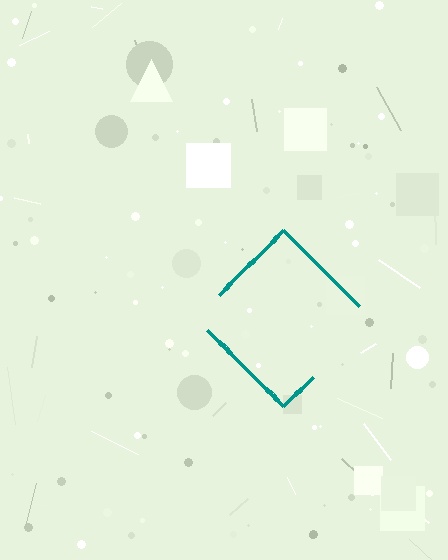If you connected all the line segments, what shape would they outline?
They would outline a diamond.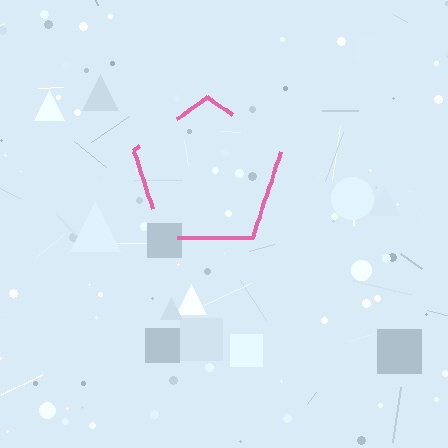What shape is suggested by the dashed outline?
The dashed outline suggests a pentagon.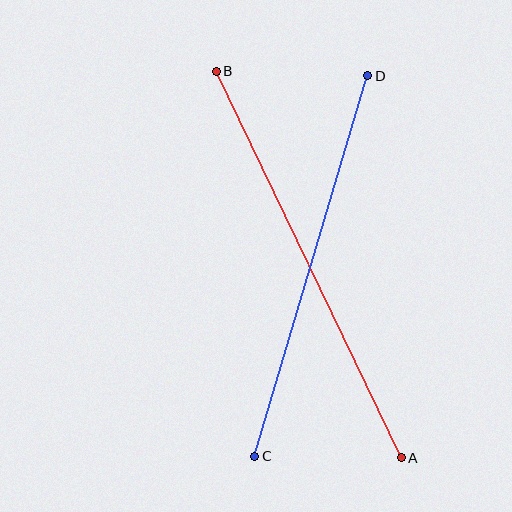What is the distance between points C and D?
The distance is approximately 397 pixels.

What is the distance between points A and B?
The distance is approximately 429 pixels.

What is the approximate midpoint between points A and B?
The midpoint is at approximately (309, 264) pixels.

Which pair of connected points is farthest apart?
Points A and B are farthest apart.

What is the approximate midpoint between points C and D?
The midpoint is at approximately (311, 266) pixels.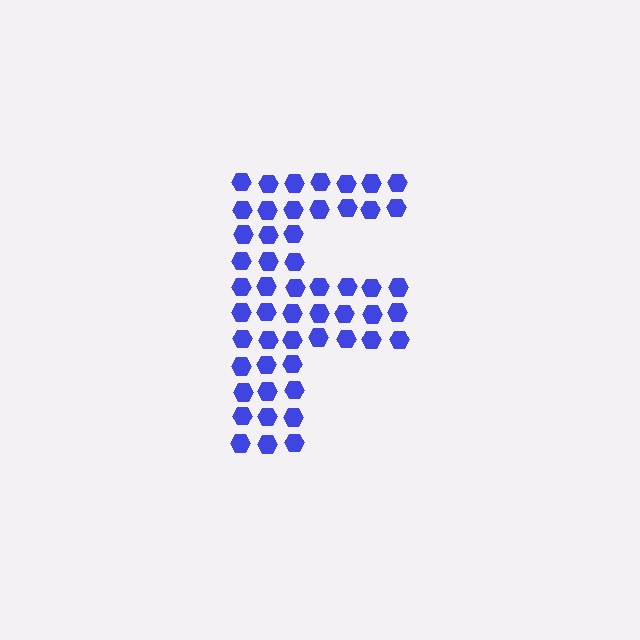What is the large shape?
The large shape is the letter F.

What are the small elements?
The small elements are hexagons.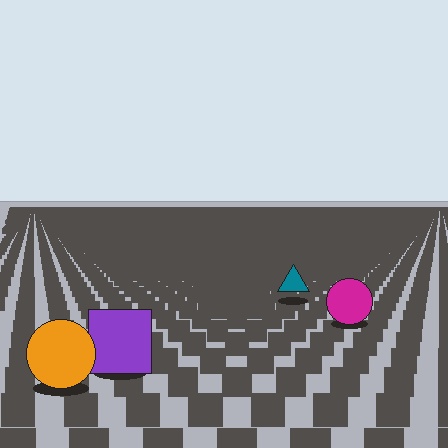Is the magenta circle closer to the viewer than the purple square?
No. The purple square is closer — you can tell from the texture gradient: the ground texture is coarser near it.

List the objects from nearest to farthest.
From nearest to farthest: the orange circle, the purple square, the magenta circle, the teal triangle.